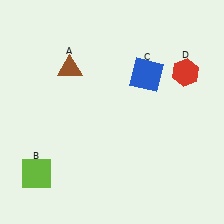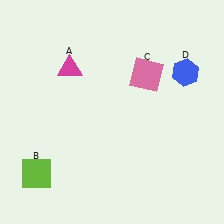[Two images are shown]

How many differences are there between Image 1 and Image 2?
There are 3 differences between the two images.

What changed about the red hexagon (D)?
In Image 1, D is red. In Image 2, it changed to blue.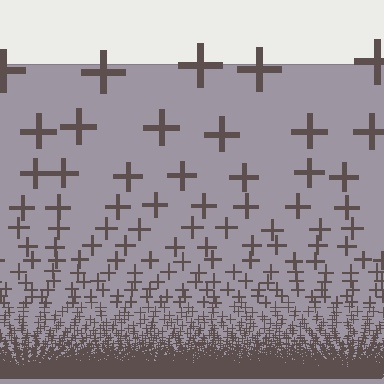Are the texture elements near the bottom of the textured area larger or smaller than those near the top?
Smaller. The gradient is inverted — elements near the bottom are smaller and denser.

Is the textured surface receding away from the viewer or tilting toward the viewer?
The surface appears to tilt toward the viewer. Texture elements get larger and sparser toward the top.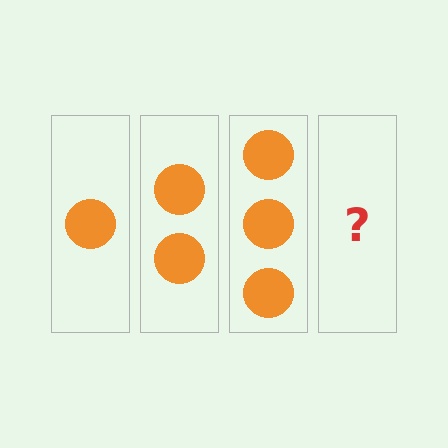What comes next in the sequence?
The next element should be 4 circles.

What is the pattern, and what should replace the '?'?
The pattern is that each step adds one more circle. The '?' should be 4 circles.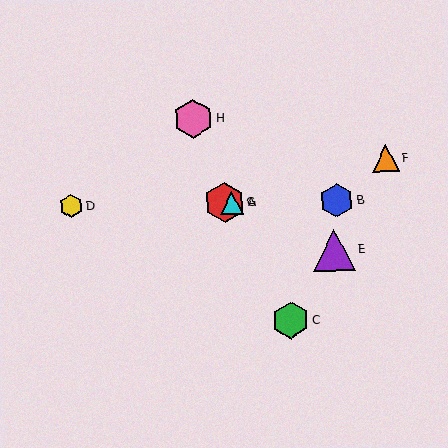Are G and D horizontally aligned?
Yes, both are at y≈203.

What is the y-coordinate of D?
Object D is at y≈206.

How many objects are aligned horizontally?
4 objects (A, B, D, G) are aligned horizontally.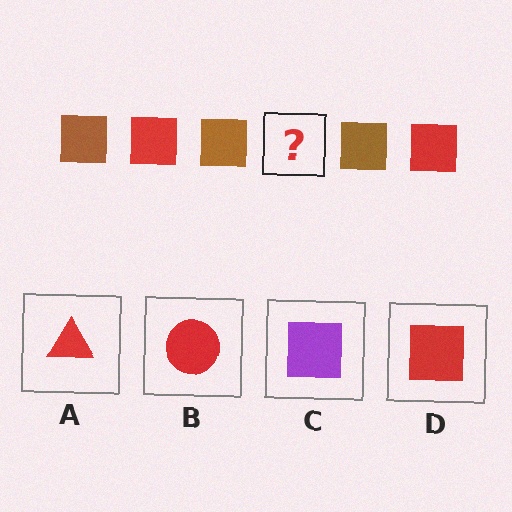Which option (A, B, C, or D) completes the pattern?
D.